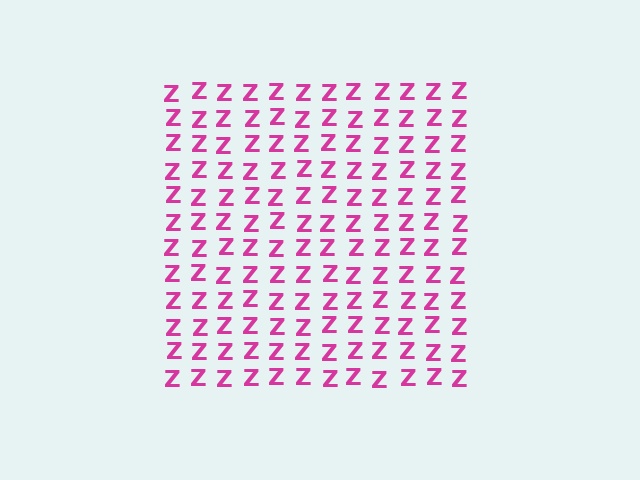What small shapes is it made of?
It is made of small letter Z's.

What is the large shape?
The large shape is a square.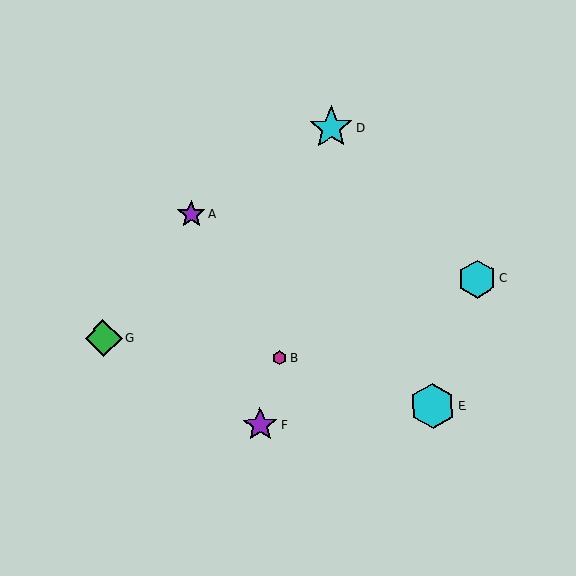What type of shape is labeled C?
Shape C is a cyan hexagon.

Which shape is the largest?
The cyan hexagon (labeled E) is the largest.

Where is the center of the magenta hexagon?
The center of the magenta hexagon is at (279, 358).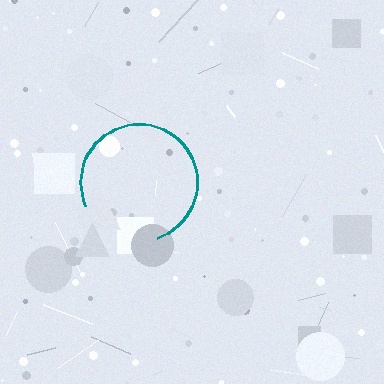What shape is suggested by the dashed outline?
The dashed outline suggests a circle.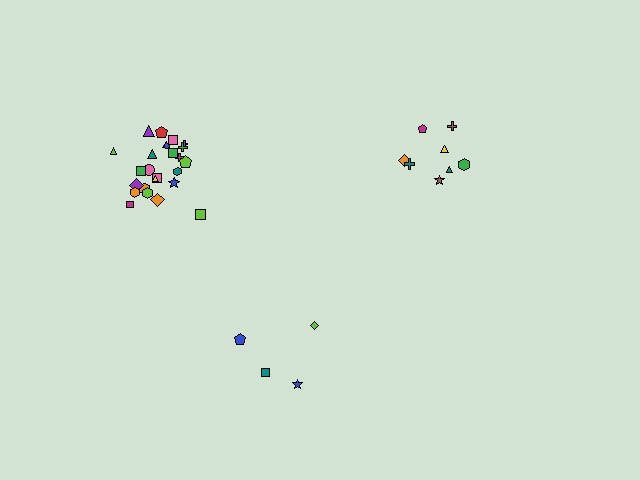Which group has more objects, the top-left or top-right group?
The top-left group.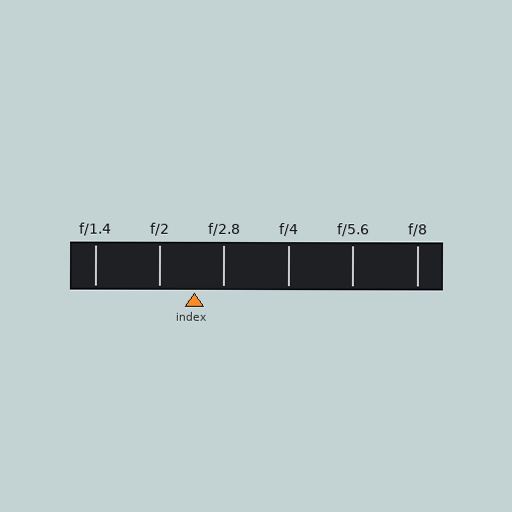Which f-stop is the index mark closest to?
The index mark is closest to f/2.8.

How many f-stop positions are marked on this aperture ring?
There are 6 f-stop positions marked.